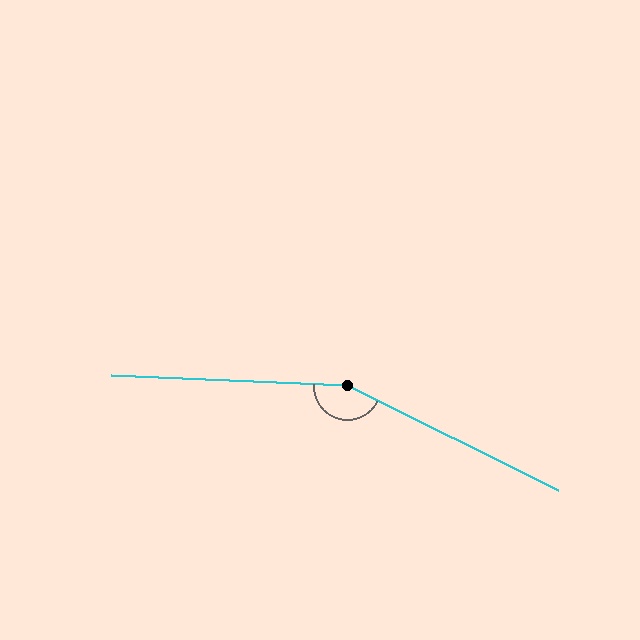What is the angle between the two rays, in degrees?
Approximately 156 degrees.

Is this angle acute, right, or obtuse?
It is obtuse.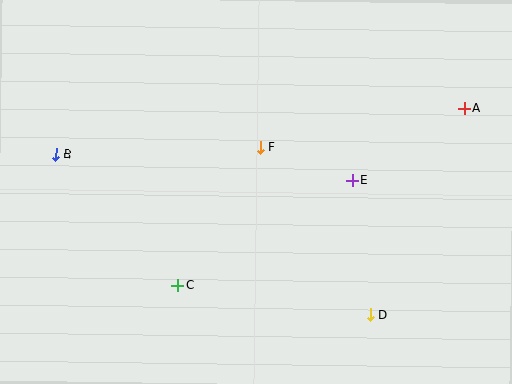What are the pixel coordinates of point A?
Point A is at (464, 108).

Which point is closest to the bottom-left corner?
Point C is closest to the bottom-left corner.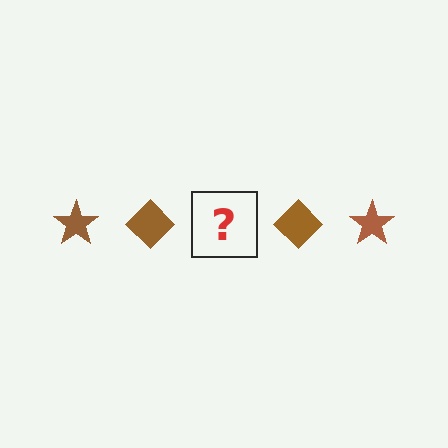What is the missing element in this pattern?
The missing element is a brown star.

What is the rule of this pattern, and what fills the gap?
The rule is that the pattern cycles through star, diamond shapes in brown. The gap should be filled with a brown star.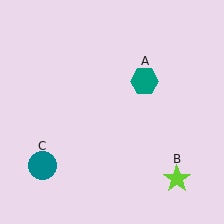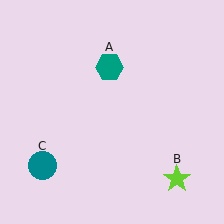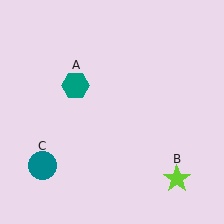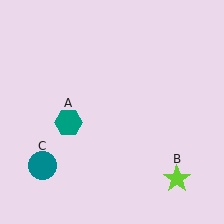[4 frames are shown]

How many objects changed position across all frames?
1 object changed position: teal hexagon (object A).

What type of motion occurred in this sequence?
The teal hexagon (object A) rotated counterclockwise around the center of the scene.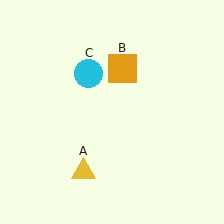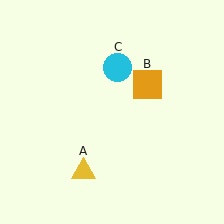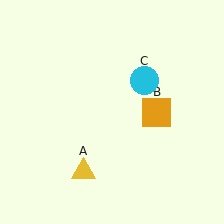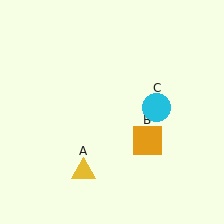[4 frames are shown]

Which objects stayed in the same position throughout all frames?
Yellow triangle (object A) remained stationary.